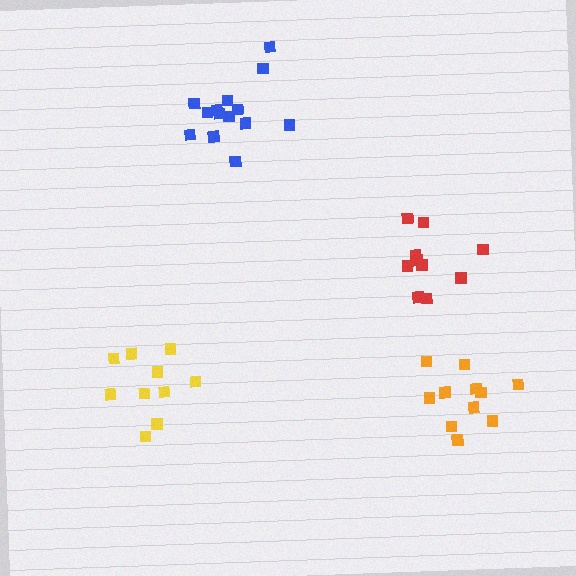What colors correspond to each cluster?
The clusters are colored: yellow, red, orange, blue.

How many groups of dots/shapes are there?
There are 4 groups.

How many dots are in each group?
Group 1: 10 dots, Group 2: 10 dots, Group 3: 12 dots, Group 4: 15 dots (47 total).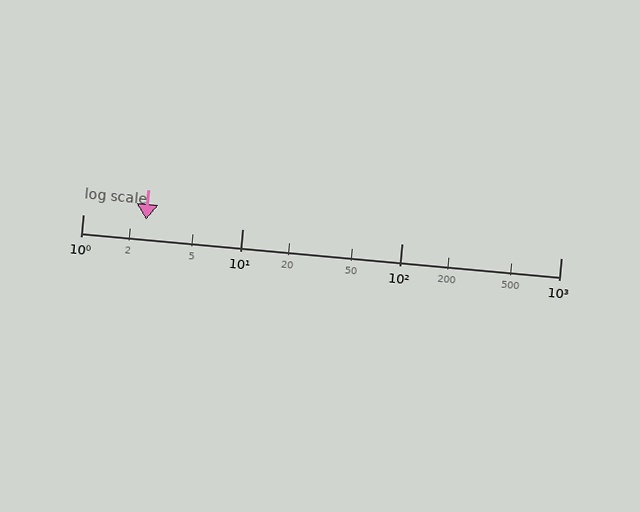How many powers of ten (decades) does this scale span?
The scale spans 3 decades, from 1 to 1000.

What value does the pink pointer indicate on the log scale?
The pointer indicates approximately 2.5.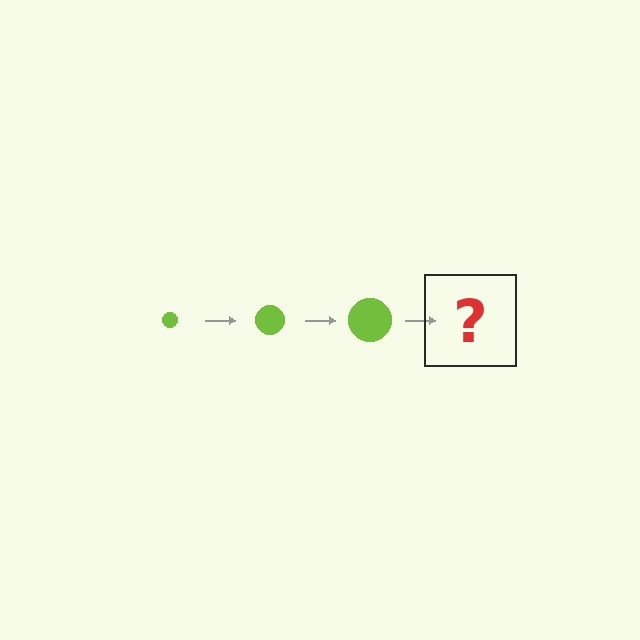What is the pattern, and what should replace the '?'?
The pattern is that the circle gets progressively larger each step. The '?' should be a lime circle, larger than the previous one.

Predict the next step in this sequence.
The next step is a lime circle, larger than the previous one.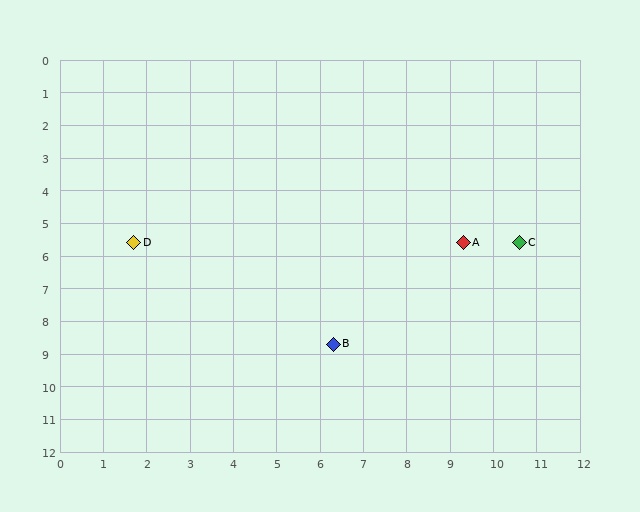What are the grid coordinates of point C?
Point C is at approximately (10.6, 5.6).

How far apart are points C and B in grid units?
Points C and B are about 5.3 grid units apart.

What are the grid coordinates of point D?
Point D is at approximately (1.7, 5.6).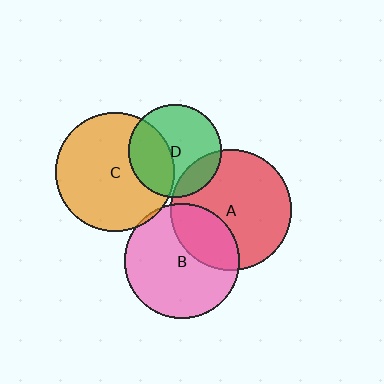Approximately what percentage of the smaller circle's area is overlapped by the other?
Approximately 30%.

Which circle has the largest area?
Circle A (red).